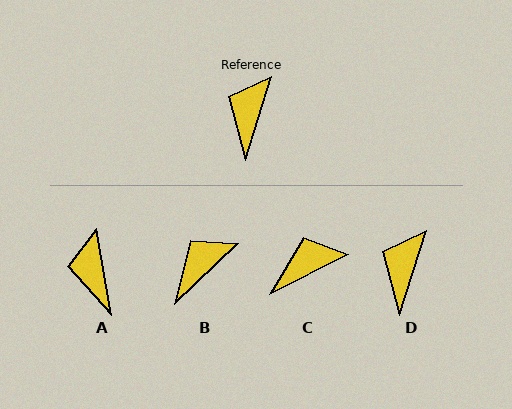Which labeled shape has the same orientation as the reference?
D.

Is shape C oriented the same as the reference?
No, it is off by about 46 degrees.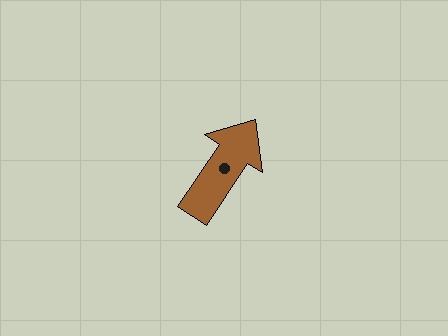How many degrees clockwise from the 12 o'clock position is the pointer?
Approximately 34 degrees.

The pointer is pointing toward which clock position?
Roughly 1 o'clock.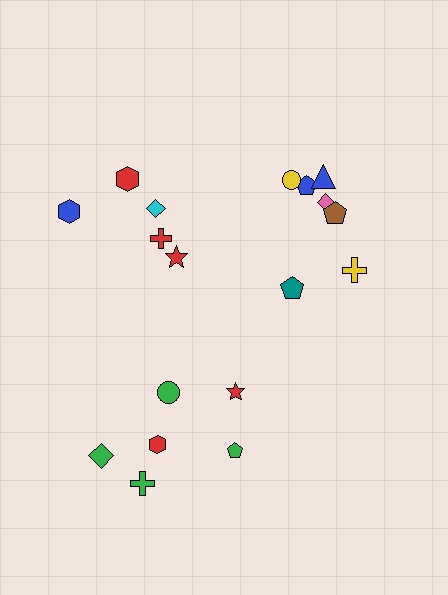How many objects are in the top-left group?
There are 5 objects.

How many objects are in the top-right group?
There are 7 objects.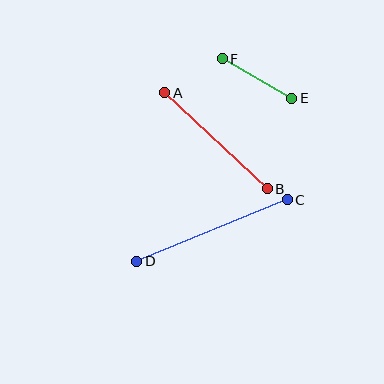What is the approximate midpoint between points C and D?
The midpoint is at approximately (212, 231) pixels.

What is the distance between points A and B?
The distance is approximately 140 pixels.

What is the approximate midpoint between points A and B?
The midpoint is at approximately (216, 141) pixels.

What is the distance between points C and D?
The distance is approximately 163 pixels.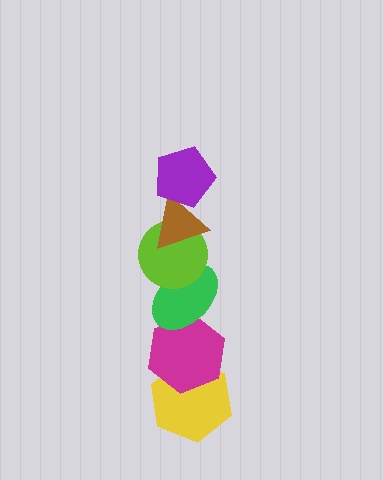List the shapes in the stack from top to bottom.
From top to bottom: the purple pentagon, the brown triangle, the lime circle, the green ellipse, the magenta hexagon, the yellow hexagon.